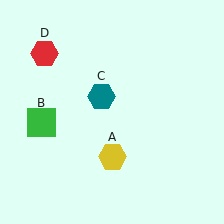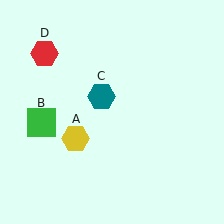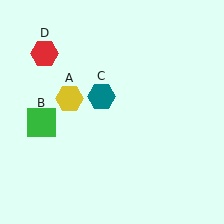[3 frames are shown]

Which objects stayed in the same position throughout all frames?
Green square (object B) and teal hexagon (object C) and red hexagon (object D) remained stationary.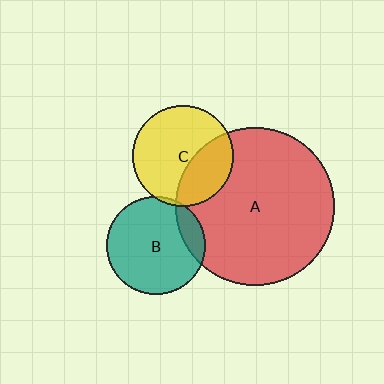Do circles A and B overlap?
Yes.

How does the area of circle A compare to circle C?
Approximately 2.4 times.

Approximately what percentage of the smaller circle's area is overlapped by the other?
Approximately 15%.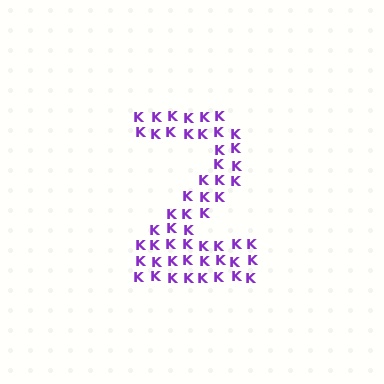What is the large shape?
The large shape is the digit 2.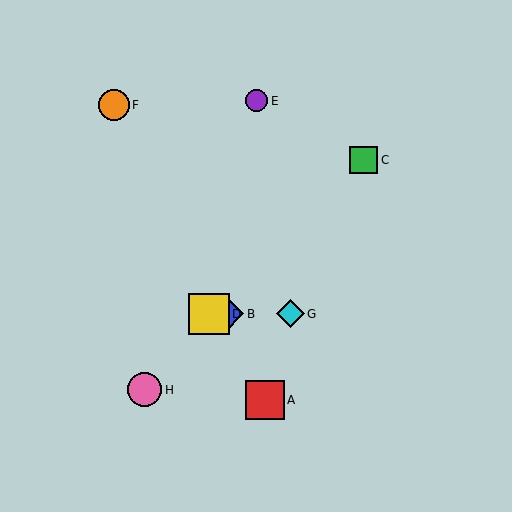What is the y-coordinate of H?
Object H is at y≈390.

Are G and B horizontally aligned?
Yes, both are at y≈314.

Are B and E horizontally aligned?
No, B is at y≈314 and E is at y≈101.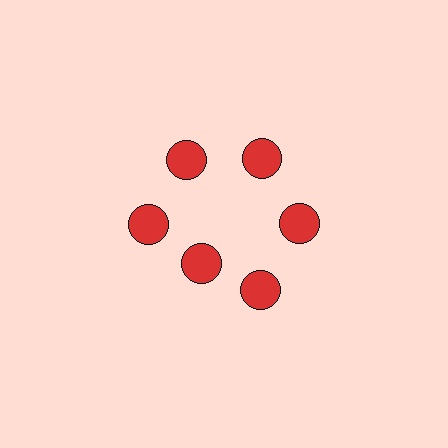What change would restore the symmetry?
The symmetry would be restored by moving it outward, back onto the ring so that all 6 circles sit at equal angles and equal distance from the center.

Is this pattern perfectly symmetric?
No. The 6 red circles are arranged in a ring, but one element near the 7 o'clock position is pulled inward toward the center, breaking the 6-fold rotational symmetry.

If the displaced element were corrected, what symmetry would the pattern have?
It would have 6-fold rotational symmetry — the pattern would map onto itself every 60 degrees.